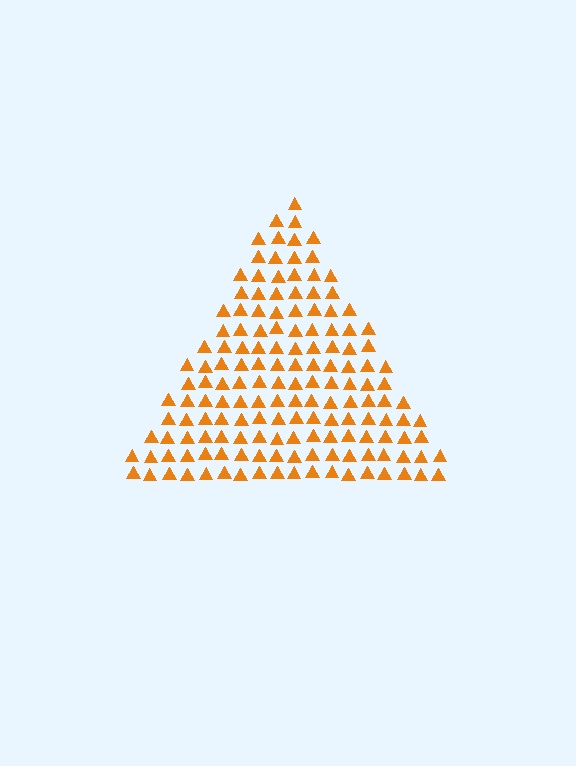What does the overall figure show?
The overall figure shows a triangle.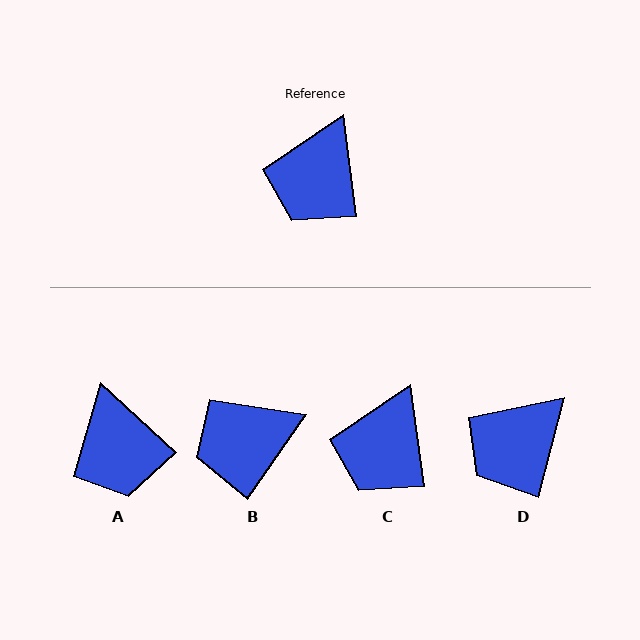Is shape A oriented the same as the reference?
No, it is off by about 40 degrees.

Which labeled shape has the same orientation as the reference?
C.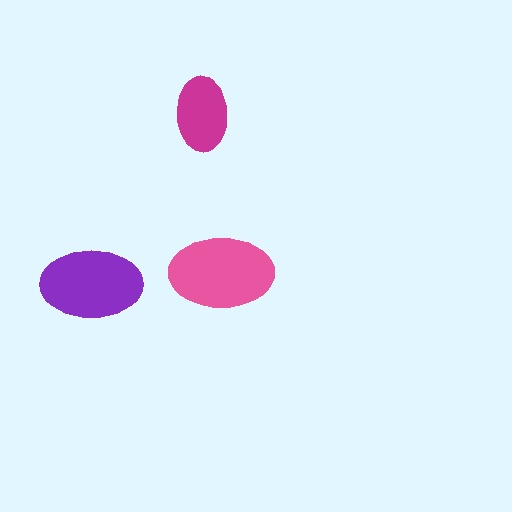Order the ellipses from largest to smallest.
the pink one, the purple one, the magenta one.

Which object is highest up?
The magenta ellipse is topmost.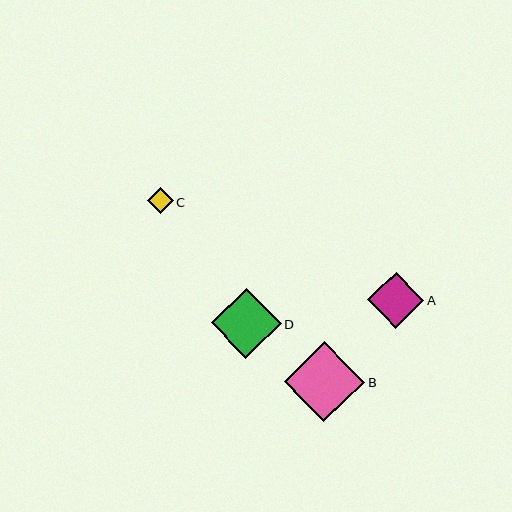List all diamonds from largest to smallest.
From largest to smallest: B, D, A, C.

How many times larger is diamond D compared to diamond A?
Diamond D is approximately 1.3 times the size of diamond A.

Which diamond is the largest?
Diamond B is the largest with a size of approximately 81 pixels.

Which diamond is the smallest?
Diamond C is the smallest with a size of approximately 25 pixels.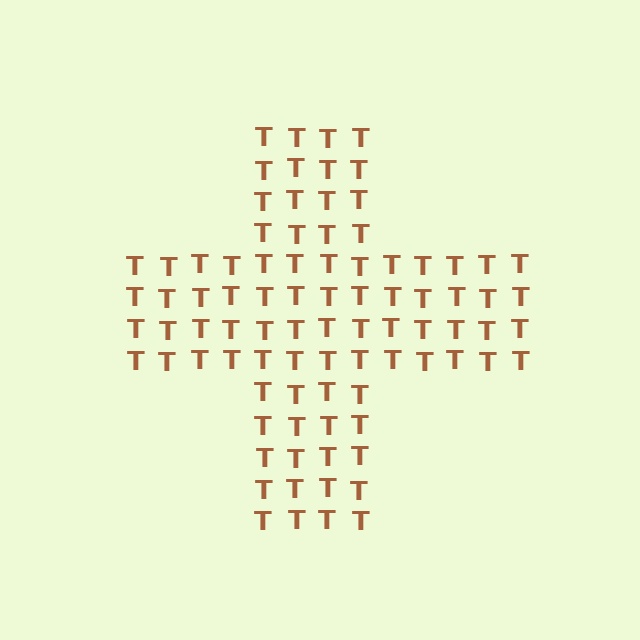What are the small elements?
The small elements are letter T's.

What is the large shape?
The large shape is a cross.